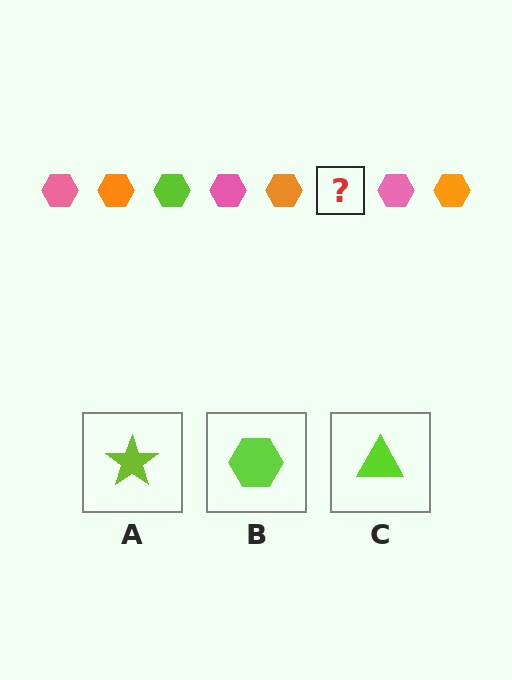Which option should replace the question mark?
Option B.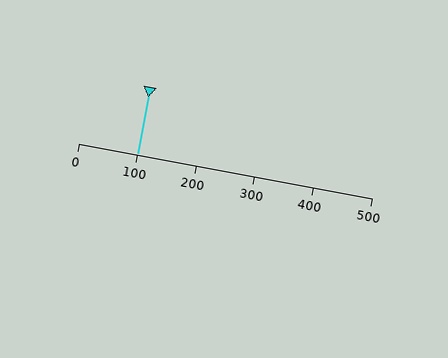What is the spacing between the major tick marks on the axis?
The major ticks are spaced 100 apart.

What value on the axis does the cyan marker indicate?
The marker indicates approximately 100.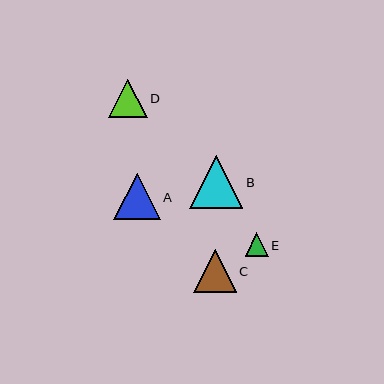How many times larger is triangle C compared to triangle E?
Triangle C is approximately 1.8 times the size of triangle E.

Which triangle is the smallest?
Triangle E is the smallest with a size of approximately 23 pixels.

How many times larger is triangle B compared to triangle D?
Triangle B is approximately 1.4 times the size of triangle D.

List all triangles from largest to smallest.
From largest to smallest: B, A, C, D, E.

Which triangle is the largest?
Triangle B is the largest with a size of approximately 53 pixels.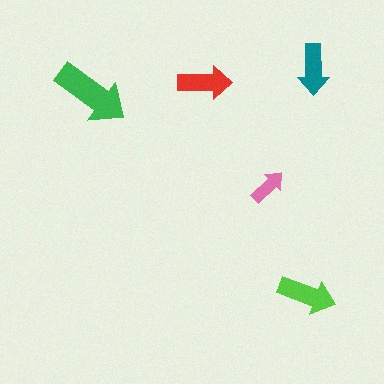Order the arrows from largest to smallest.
the green one, the lime one, the red one, the teal one, the pink one.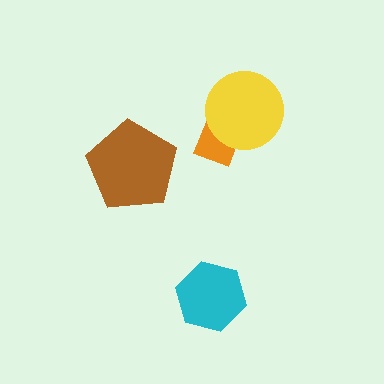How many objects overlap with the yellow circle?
1 object overlaps with the yellow circle.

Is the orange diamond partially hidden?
Yes, it is partially covered by another shape.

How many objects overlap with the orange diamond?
1 object overlaps with the orange diamond.